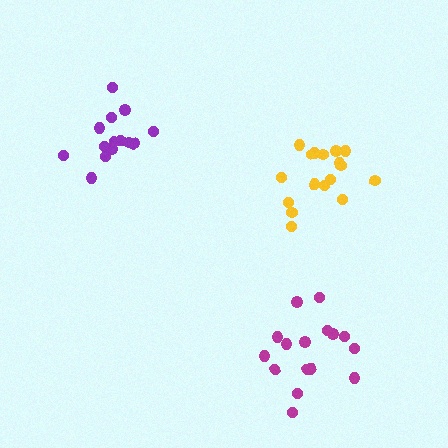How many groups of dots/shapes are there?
There are 3 groups.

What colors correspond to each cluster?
The clusters are colored: purple, yellow, magenta.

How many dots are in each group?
Group 1: 14 dots, Group 2: 17 dots, Group 3: 16 dots (47 total).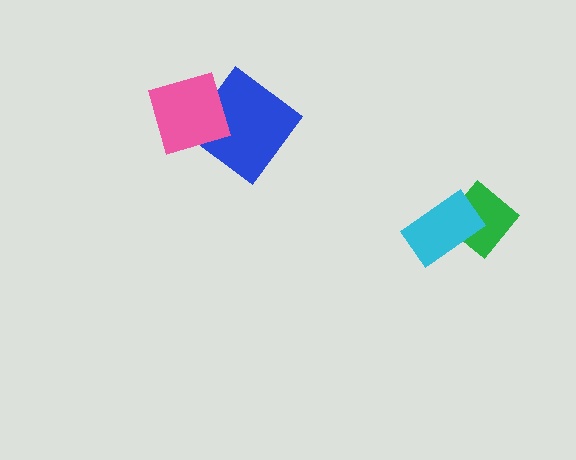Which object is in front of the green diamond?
The cyan rectangle is in front of the green diamond.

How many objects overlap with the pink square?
1 object overlaps with the pink square.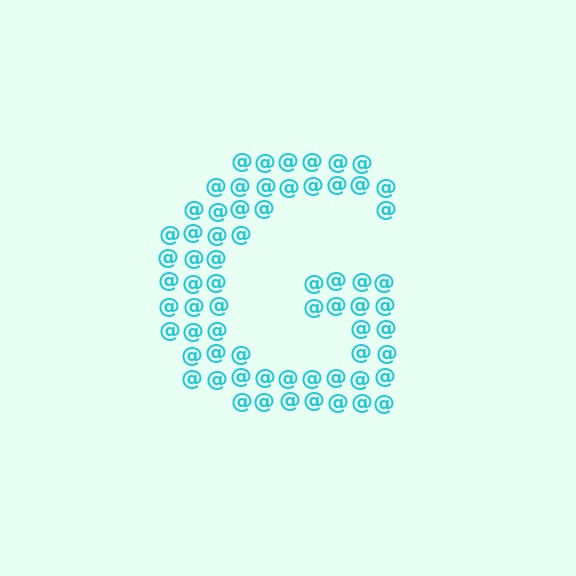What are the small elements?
The small elements are at signs.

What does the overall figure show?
The overall figure shows the letter G.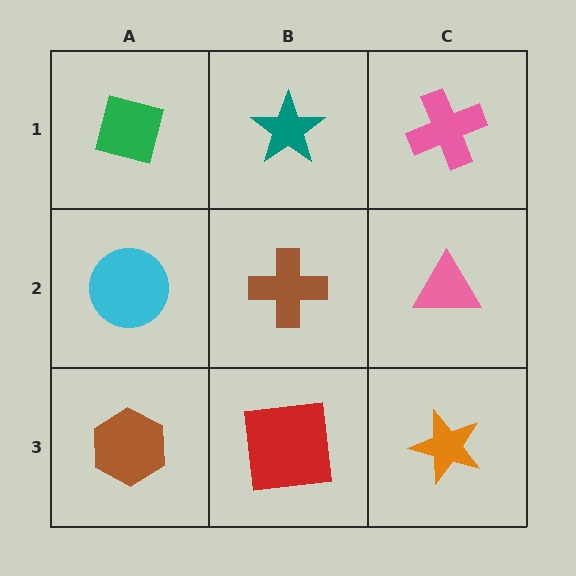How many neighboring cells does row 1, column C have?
2.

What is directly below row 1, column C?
A pink triangle.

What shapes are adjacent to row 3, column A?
A cyan circle (row 2, column A), a red square (row 3, column B).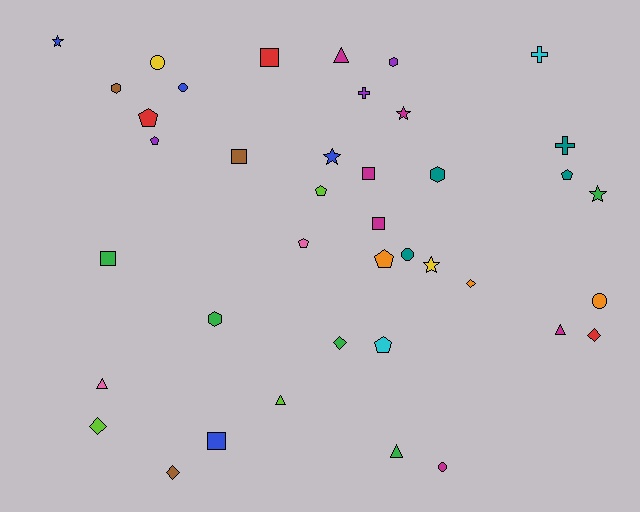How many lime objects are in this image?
There are 3 lime objects.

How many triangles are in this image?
There are 5 triangles.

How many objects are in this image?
There are 40 objects.